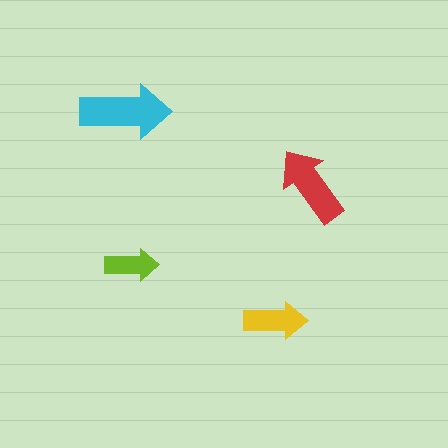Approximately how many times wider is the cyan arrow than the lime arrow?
About 1.5 times wider.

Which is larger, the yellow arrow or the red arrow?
The red one.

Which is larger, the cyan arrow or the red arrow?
The cyan one.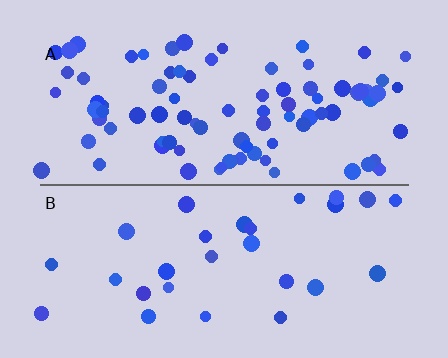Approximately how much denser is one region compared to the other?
Approximately 3.1× — region A over region B.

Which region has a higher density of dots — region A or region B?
A (the top).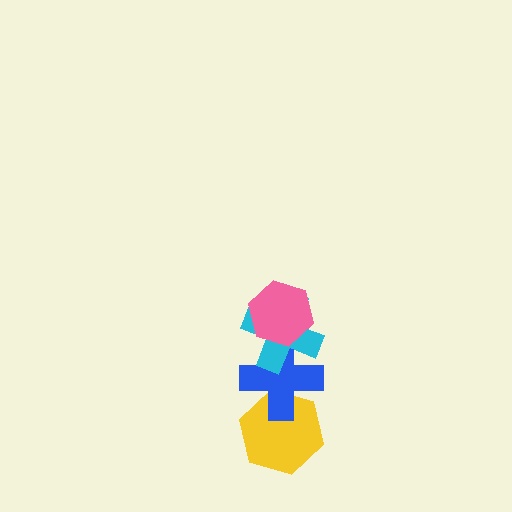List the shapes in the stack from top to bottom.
From top to bottom: the pink hexagon, the cyan cross, the blue cross, the yellow hexagon.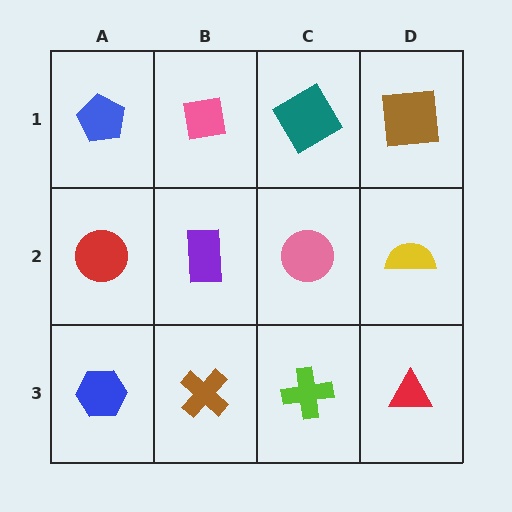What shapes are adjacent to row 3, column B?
A purple rectangle (row 2, column B), a blue hexagon (row 3, column A), a lime cross (row 3, column C).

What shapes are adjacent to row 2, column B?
A pink square (row 1, column B), a brown cross (row 3, column B), a red circle (row 2, column A), a pink circle (row 2, column C).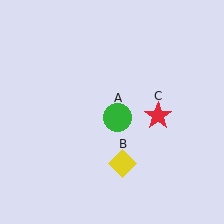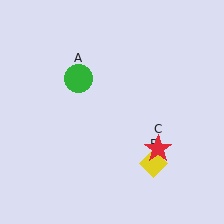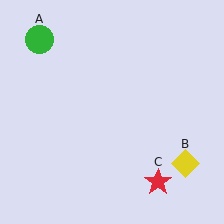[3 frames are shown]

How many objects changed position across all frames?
3 objects changed position: green circle (object A), yellow diamond (object B), red star (object C).